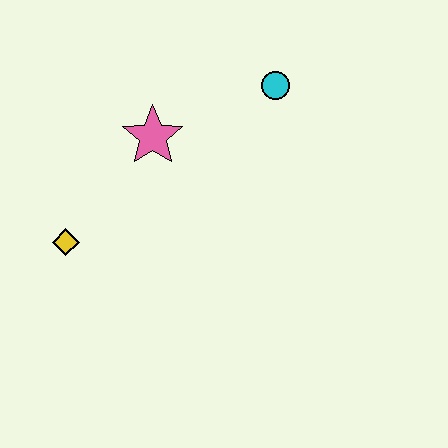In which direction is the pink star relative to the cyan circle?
The pink star is to the left of the cyan circle.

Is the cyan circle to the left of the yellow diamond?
No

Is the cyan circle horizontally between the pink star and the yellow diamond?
No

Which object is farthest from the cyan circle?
The yellow diamond is farthest from the cyan circle.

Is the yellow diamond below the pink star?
Yes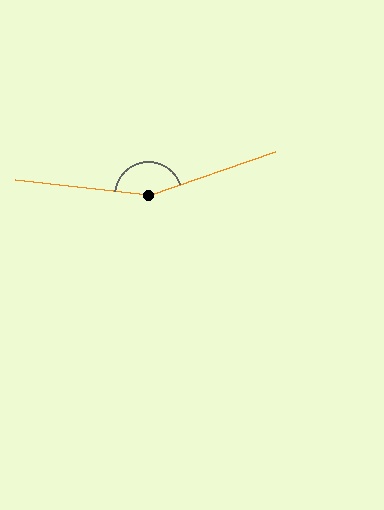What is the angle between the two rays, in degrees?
Approximately 154 degrees.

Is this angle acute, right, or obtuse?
It is obtuse.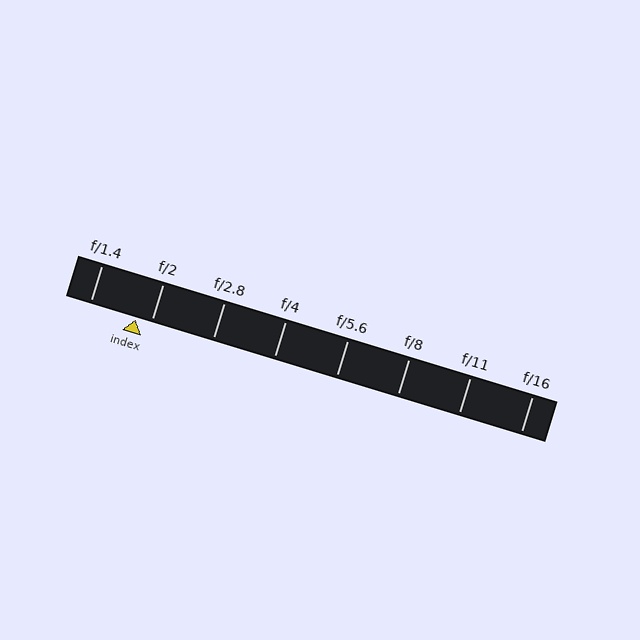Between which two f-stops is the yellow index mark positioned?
The index mark is between f/1.4 and f/2.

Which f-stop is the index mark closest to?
The index mark is closest to f/2.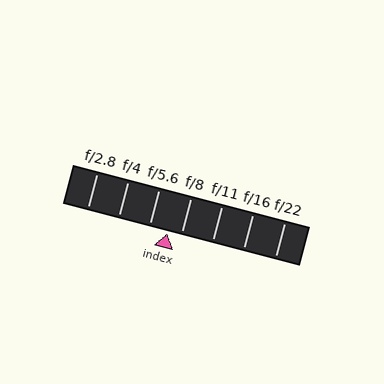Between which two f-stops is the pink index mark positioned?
The index mark is between f/5.6 and f/8.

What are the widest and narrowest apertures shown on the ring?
The widest aperture shown is f/2.8 and the narrowest is f/22.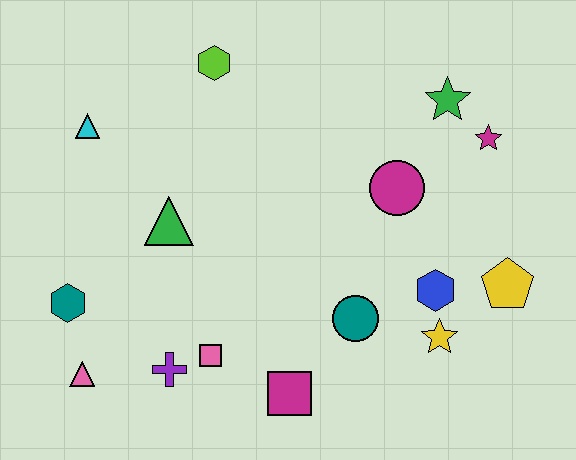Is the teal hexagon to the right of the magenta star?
No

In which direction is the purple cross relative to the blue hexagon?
The purple cross is to the left of the blue hexagon.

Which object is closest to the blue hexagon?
The yellow star is closest to the blue hexagon.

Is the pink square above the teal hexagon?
No